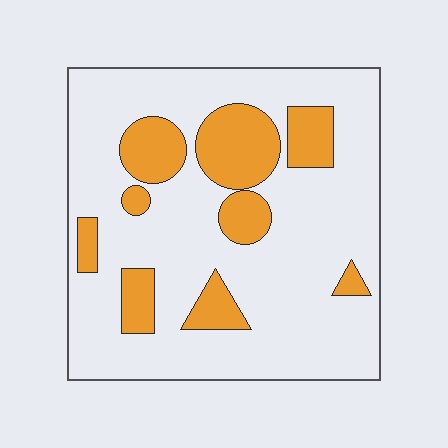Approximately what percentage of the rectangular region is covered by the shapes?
Approximately 20%.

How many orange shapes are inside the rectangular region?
9.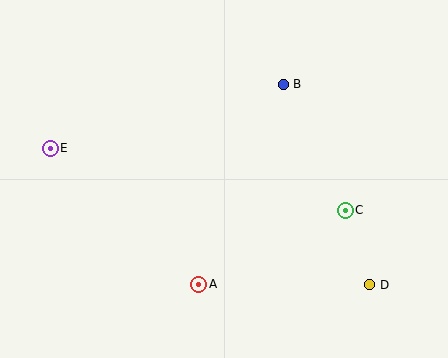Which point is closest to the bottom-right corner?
Point D is closest to the bottom-right corner.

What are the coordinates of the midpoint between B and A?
The midpoint between B and A is at (241, 184).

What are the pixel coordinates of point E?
Point E is at (50, 148).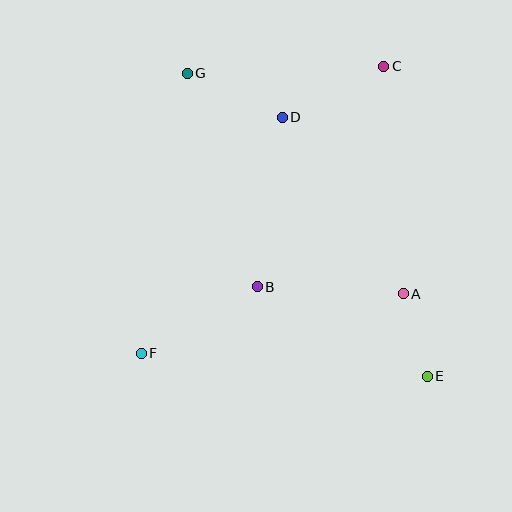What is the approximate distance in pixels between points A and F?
The distance between A and F is approximately 269 pixels.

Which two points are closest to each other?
Points A and E are closest to each other.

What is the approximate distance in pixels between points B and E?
The distance between B and E is approximately 192 pixels.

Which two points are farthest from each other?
Points E and G are farthest from each other.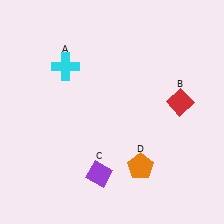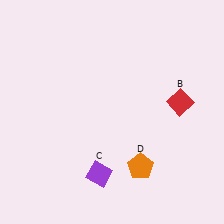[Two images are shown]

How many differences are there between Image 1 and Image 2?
There is 1 difference between the two images.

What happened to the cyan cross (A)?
The cyan cross (A) was removed in Image 2. It was in the top-left area of Image 1.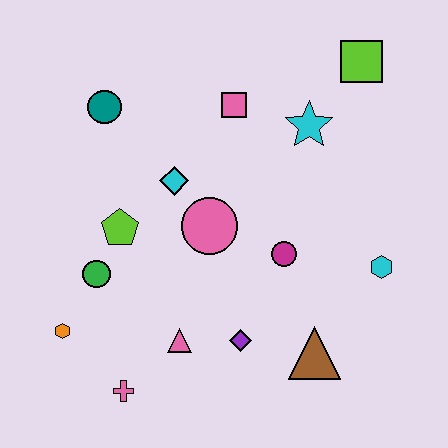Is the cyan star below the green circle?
No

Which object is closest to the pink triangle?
The purple diamond is closest to the pink triangle.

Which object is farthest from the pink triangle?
The lime square is farthest from the pink triangle.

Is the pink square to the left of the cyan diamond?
No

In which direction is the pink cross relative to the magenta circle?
The pink cross is to the left of the magenta circle.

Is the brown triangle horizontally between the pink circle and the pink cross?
No